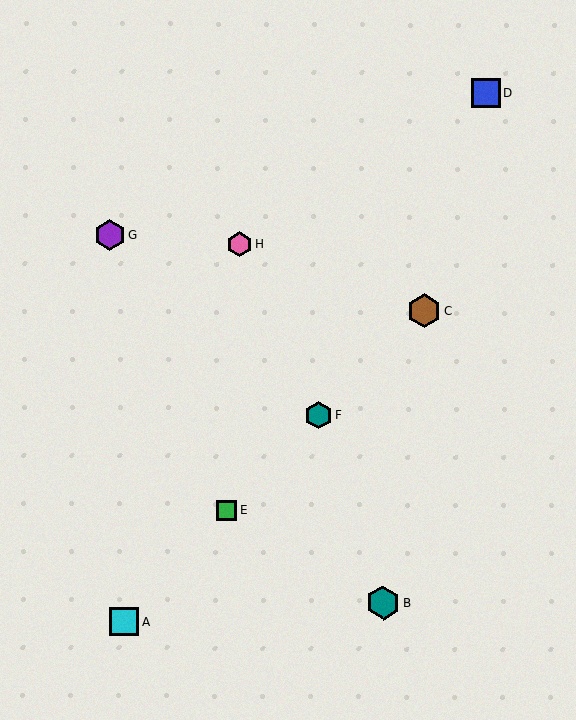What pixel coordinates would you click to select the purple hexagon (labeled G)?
Click at (110, 235) to select the purple hexagon G.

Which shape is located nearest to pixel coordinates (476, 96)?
The blue square (labeled D) at (486, 93) is nearest to that location.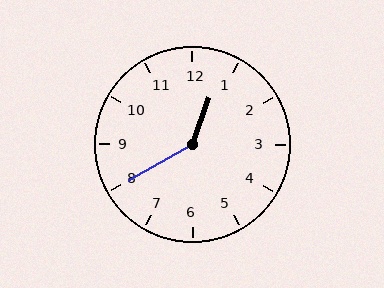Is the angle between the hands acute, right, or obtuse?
It is obtuse.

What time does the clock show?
12:40.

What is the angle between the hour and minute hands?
Approximately 140 degrees.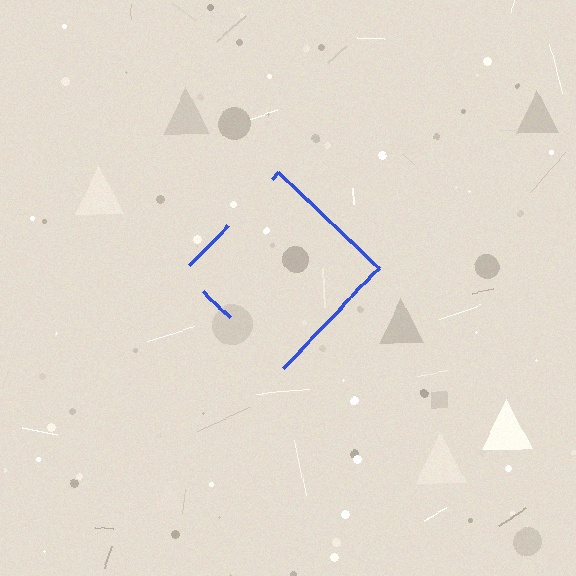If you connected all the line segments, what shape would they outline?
They would outline a diamond.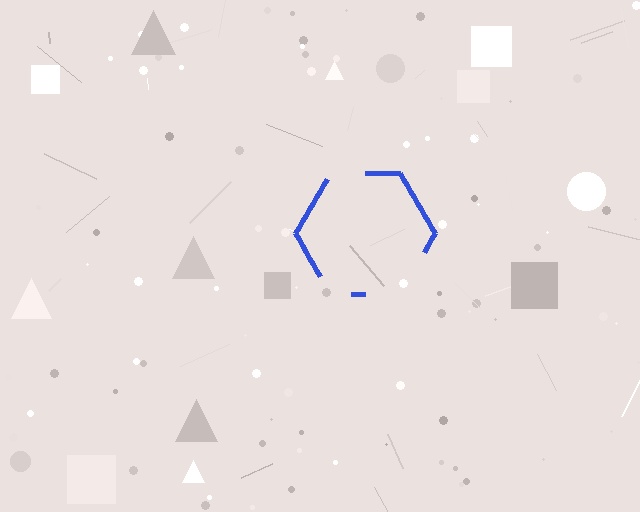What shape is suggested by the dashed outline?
The dashed outline suggests a hexagon.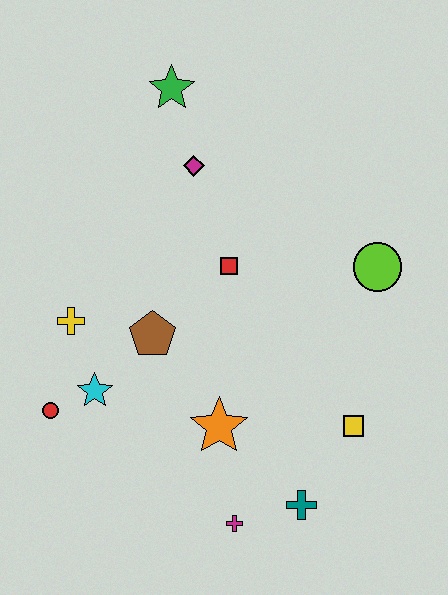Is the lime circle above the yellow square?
Yes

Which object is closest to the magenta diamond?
The green star is closest to the magenta diamond.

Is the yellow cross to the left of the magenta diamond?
Yes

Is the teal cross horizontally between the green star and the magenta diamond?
No